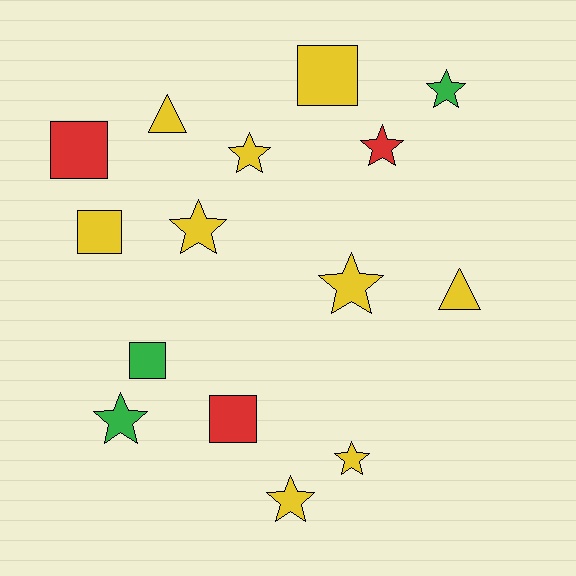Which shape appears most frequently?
Star, with 8 objects.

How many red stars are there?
There is 1 red star.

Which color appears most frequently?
Yellow, with 9 objects.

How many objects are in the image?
There are 15 objects.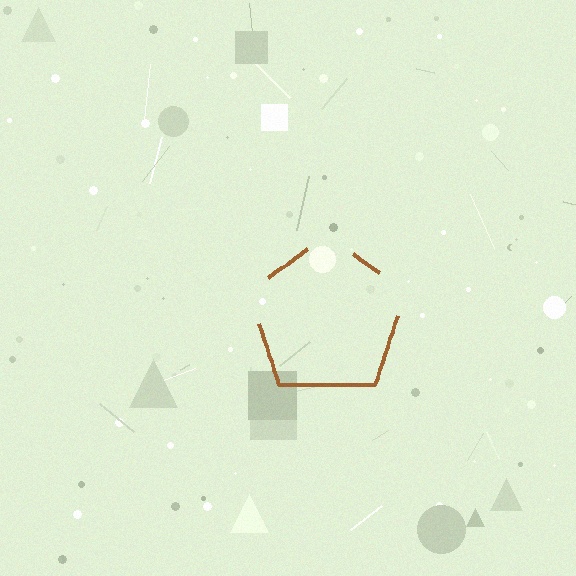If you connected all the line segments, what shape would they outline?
They would outline a pentagon.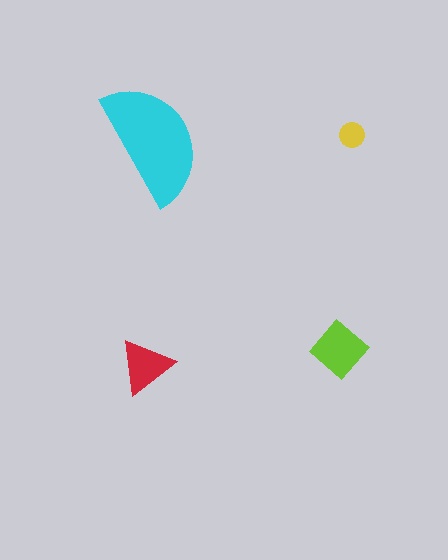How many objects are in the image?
There are 4 objects in the image.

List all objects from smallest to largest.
The yellow circle, the red triangle, the lime diamond, the cyan semicircle.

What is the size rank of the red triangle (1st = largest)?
3rd.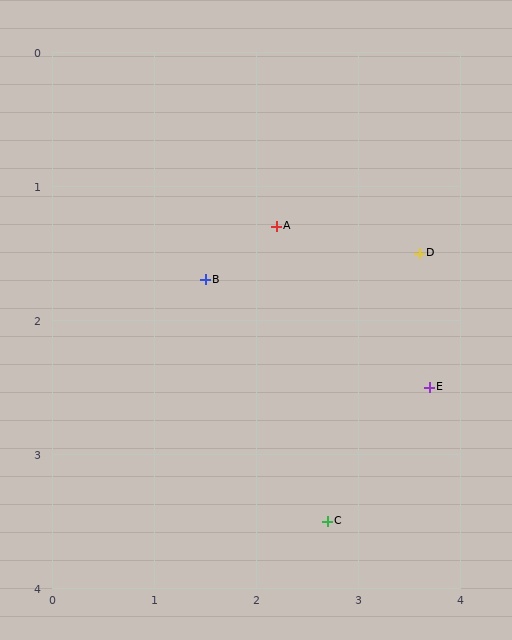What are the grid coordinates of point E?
Point E is at approximately (3.7, 2.5).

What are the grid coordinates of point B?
Point B is at approximately (1.5, 1.7).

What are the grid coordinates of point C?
Point C is at approximately (2.7, 3.5).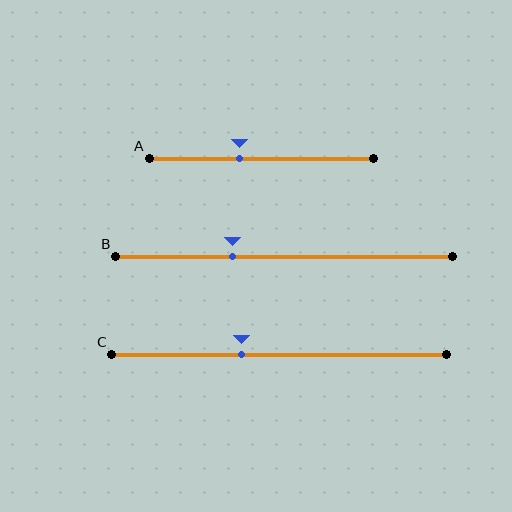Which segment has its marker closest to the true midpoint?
Segment A has its marker closest to the true midpoint.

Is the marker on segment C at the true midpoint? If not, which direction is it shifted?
No, the marker on segment C is shifted to the left by about 11% of the segment length.